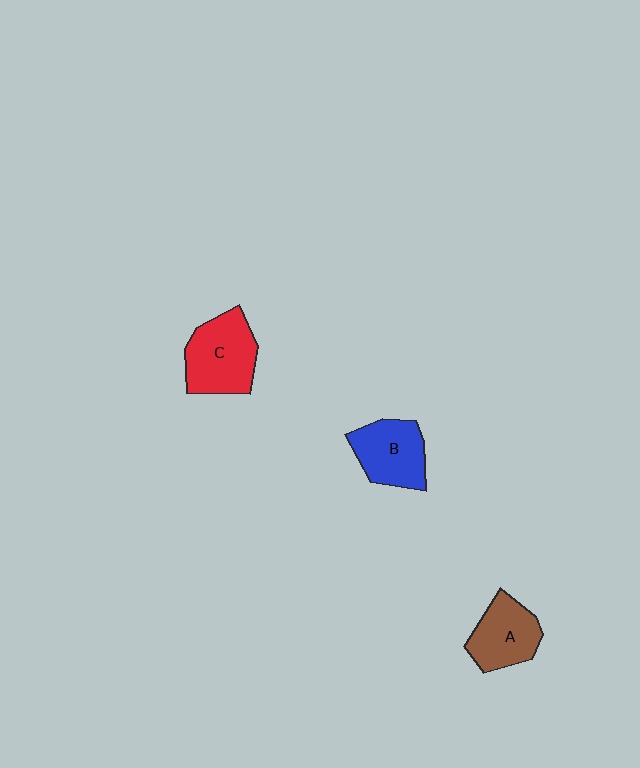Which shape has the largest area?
Shape C (red).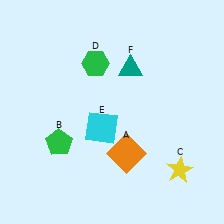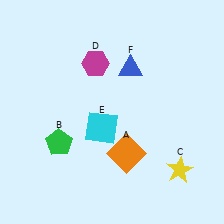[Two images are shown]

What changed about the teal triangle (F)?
In Image 1, F is teal. In Image 2, it changed to blue.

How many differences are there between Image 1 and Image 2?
There are 2 differences between the two images.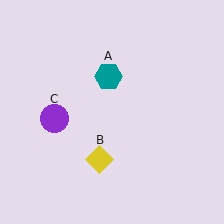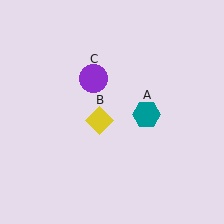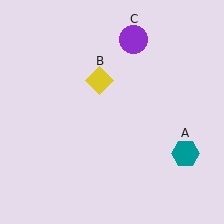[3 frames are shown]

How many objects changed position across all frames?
3 objects changed position: teal hexagon (object A), yellow diamond (object B), purple circle (object C).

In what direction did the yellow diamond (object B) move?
The yellow diamond (object B) moved up.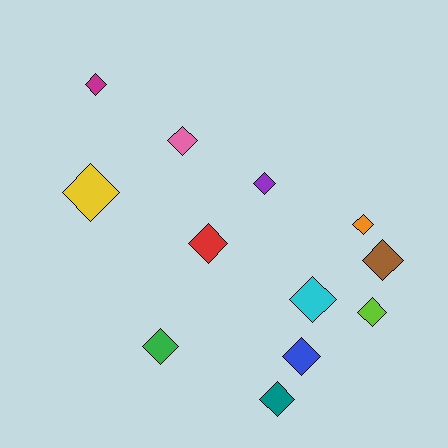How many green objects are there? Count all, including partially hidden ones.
There is 1 green object.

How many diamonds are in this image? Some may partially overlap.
There are 12 diamonds.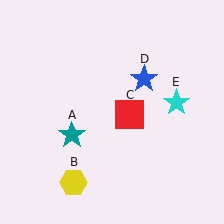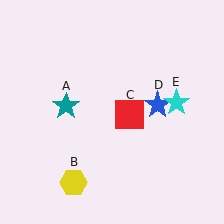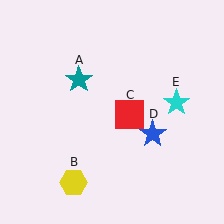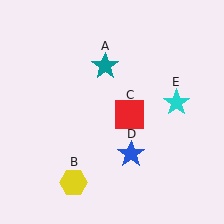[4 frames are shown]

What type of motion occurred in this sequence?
The teal star (object A), blue star (object D) rotated clockwise around the center of the scene.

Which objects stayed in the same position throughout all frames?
Yellow hexagon (object B) and red square (object C) and cyan star (object E) remained stationary.